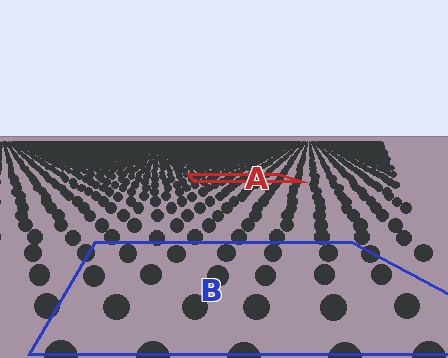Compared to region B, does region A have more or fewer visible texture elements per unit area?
Region A has more texture elements per unit area — they are packed more densely because it is farther away.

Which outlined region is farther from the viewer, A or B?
Region A is farther from the viewer — the texture elements inside it appear smaller and more densely packed.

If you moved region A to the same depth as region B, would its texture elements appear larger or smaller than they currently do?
They would appear larger. At a closer depth, the same texture elements are projected at a bigger on-screen size.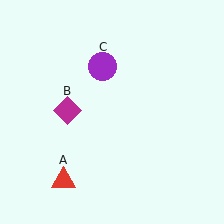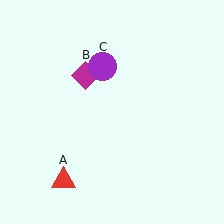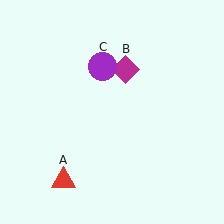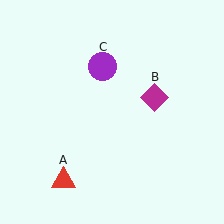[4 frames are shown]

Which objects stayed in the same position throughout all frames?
Red triangle (object A) and purple circle (object C) remained stationary.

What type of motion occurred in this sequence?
The magenta diamond (object B) rotated clockwise around the center of the scene.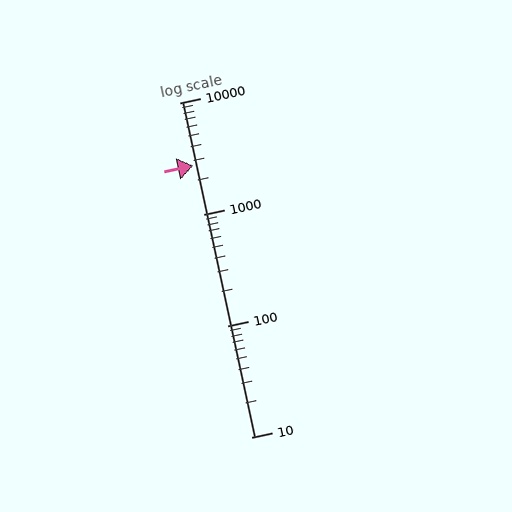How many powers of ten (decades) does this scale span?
The scale spans 3 decades, from 10 to 10000.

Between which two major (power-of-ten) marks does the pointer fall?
The pointer is between 1000 and 10000.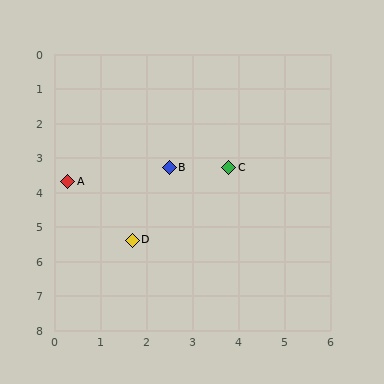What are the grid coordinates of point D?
Point D is at approximately (1.7, 5.4).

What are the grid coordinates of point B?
Point B is at approximately (2.5, 3.3).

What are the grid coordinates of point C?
Point C is at approximately (3.8, 3.3).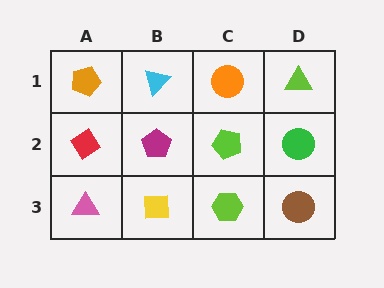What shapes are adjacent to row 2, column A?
An orange pentagon (row 1, column A), a pink triangle (row 3, column A), a magenta pentagon (row 2, column B).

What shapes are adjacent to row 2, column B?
A cyan triangle (row 1, column B), a yellow square (row 3, column B), a red diamond (row 2, column A), a lime pentagon (row 2, column C).